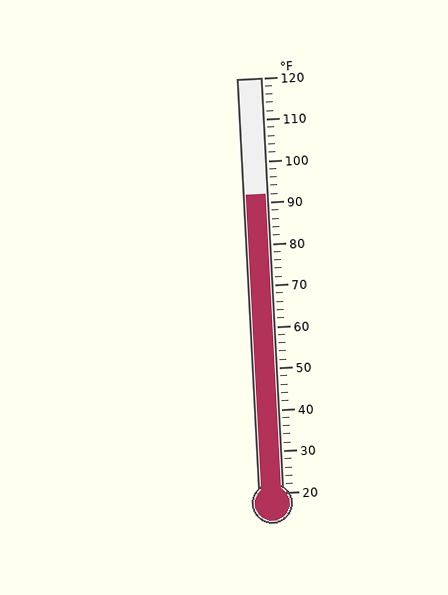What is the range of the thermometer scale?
The thermometer scale ranges from 20°F to 120°F.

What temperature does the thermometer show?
The thermometer shows approximately 92°F.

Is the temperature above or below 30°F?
The temperature is above 30°F.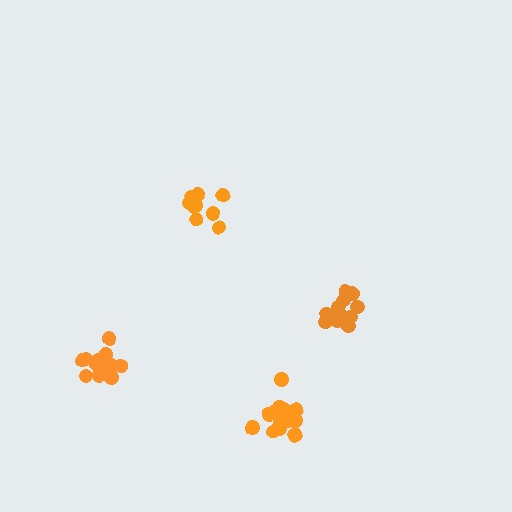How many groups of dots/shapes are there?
There are 4 groups.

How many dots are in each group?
Group 1: 15 dots, Group 2: 13 dots, Group 3: 13 dots, Group 4: 16 dots (57 total).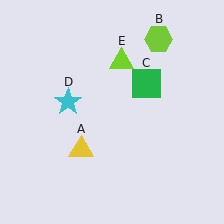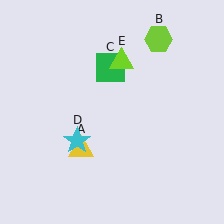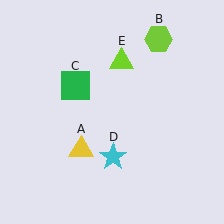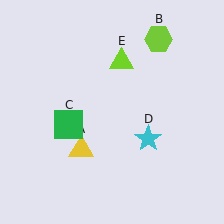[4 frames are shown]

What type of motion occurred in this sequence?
The green square (object C), cyan star (object D) rotated counterclockwise around the center of the scene.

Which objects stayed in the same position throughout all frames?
Yellow triangle (object A) and lime hexagon (object B) and lime triangle (object E) remained stationary.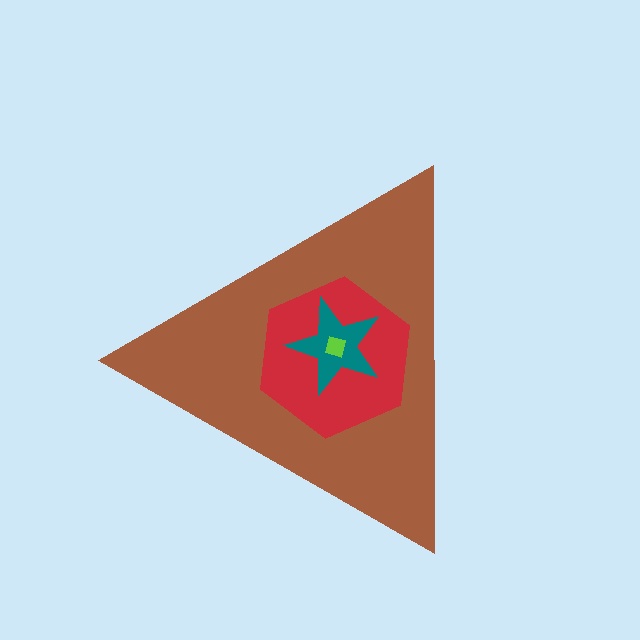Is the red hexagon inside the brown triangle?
Yes.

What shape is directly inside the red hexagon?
The teal star.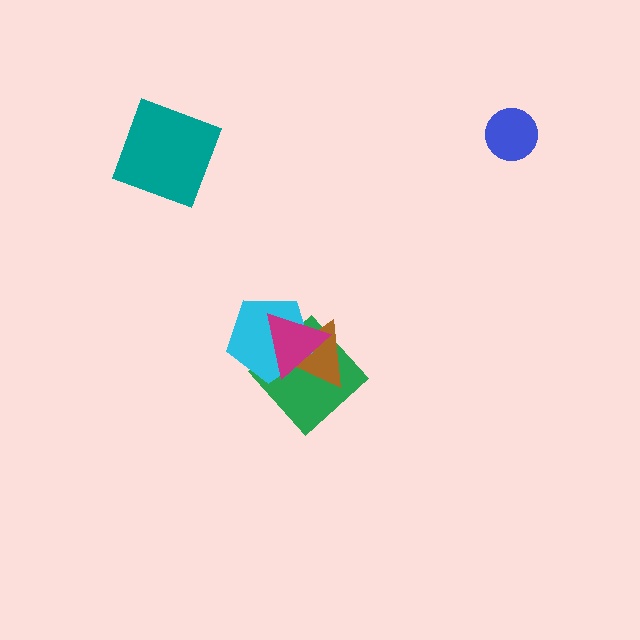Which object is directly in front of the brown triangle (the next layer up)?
The cyan pentagon is directly in front of the brown triangle.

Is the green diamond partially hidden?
Yes, it is partially covered by another shape.